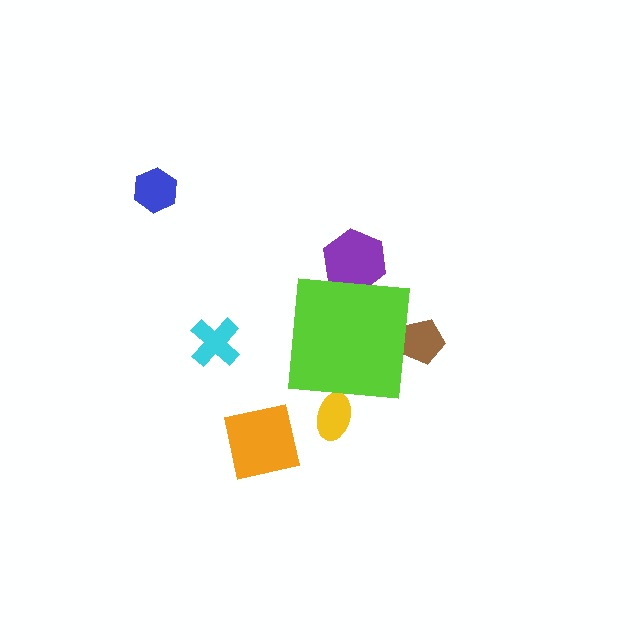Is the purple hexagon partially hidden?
Yes, the purple hexagon is partially hidden behind the lime square.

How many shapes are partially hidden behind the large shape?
3 shapes are partially hidden.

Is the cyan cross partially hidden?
No, the cyan cross is fully visible.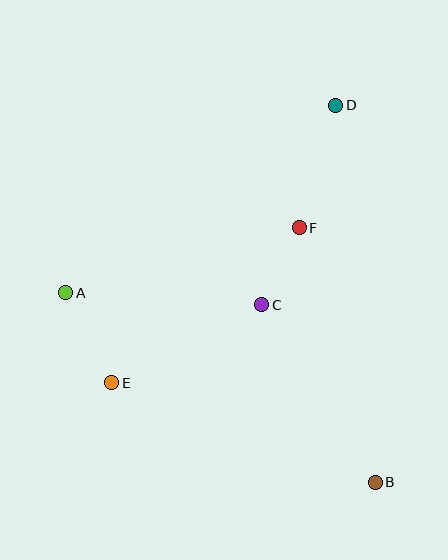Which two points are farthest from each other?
Points B and D are farthest from each other.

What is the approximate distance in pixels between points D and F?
The distance between D and F is approximately 128 pixels.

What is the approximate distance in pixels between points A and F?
The distance between A and F is approximately 242 pixels.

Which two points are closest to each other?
Points C and F are closest to each other.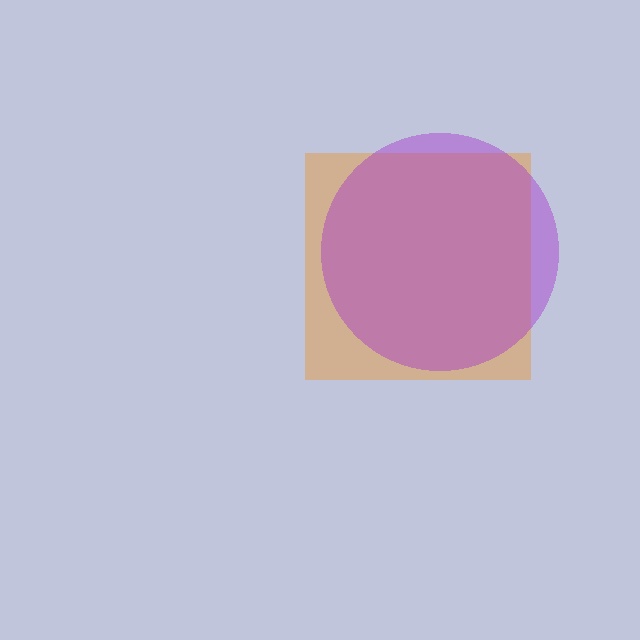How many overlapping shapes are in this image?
There are 2 overlapping shapes in the image.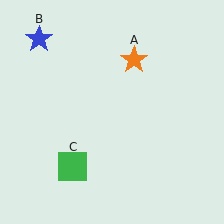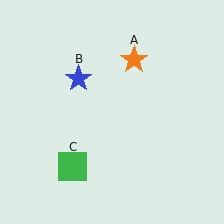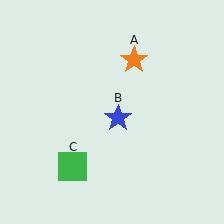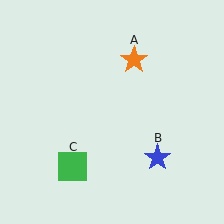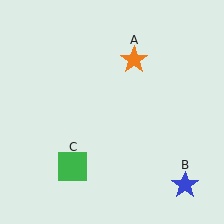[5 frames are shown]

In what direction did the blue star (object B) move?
The blue star (object B) moved down and to the right.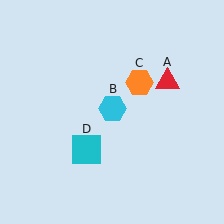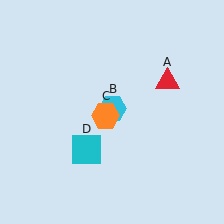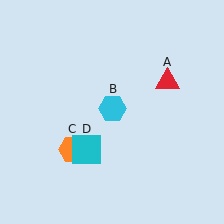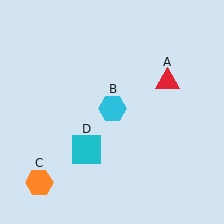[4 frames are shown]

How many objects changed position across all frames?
1 object changed position: orange hexagon (object C).